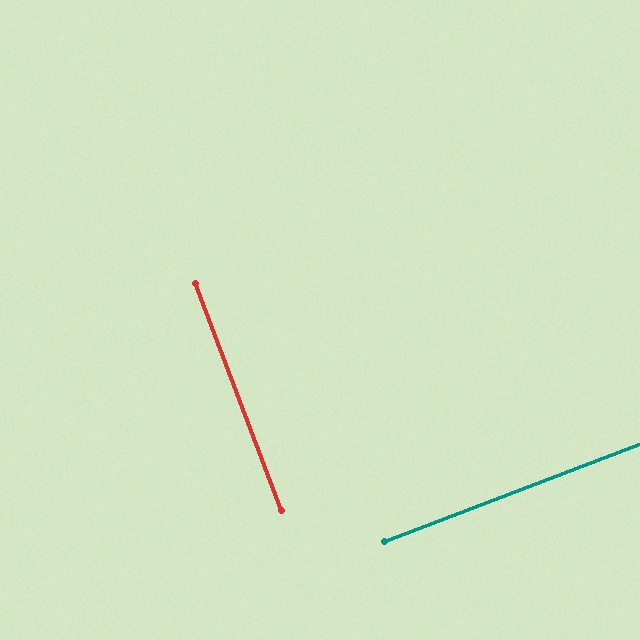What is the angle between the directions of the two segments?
Approximately 90 degrees.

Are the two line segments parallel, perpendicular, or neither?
Perpendicular — they meet at approximately 90°.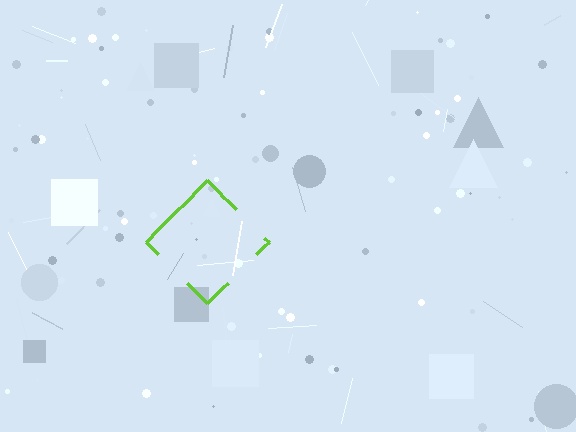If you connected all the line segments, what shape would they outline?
They would outline a diamond.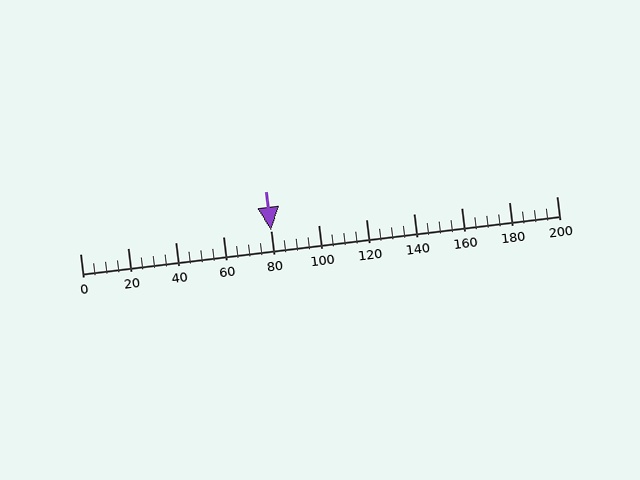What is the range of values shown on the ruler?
The ruler shows values from 0 to 200.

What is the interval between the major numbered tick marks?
The major tick marks are spaced 20 units apart.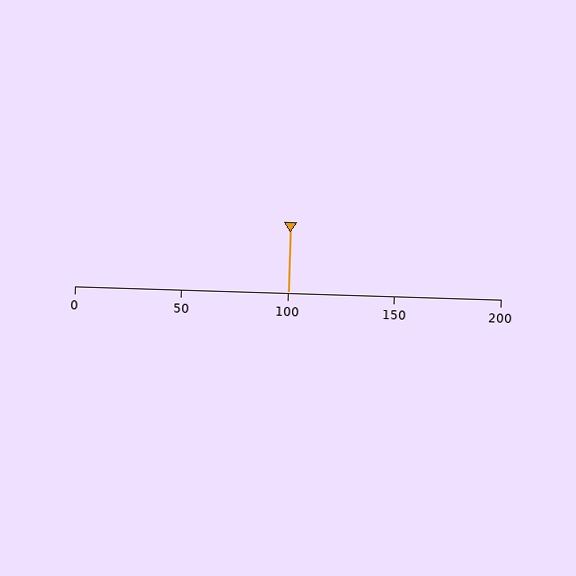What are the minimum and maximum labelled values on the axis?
The axis runs from 0 to 200.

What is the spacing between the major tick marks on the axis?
The major ticks are spaced 50 apart.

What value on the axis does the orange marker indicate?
The marker indicates approximately 100.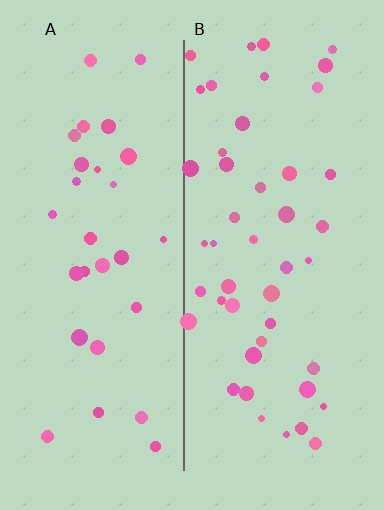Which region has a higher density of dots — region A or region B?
B (the right).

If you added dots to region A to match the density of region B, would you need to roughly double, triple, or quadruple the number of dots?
Approximately double.